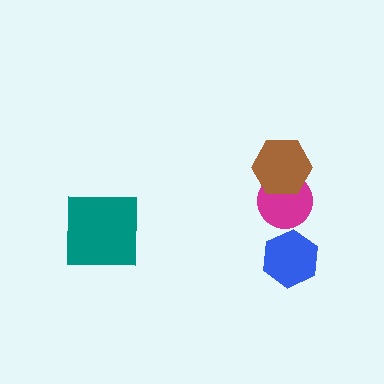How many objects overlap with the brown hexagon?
1 object overlaps with the brown hexagon.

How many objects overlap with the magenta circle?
1 object overlaps with the magenta circle.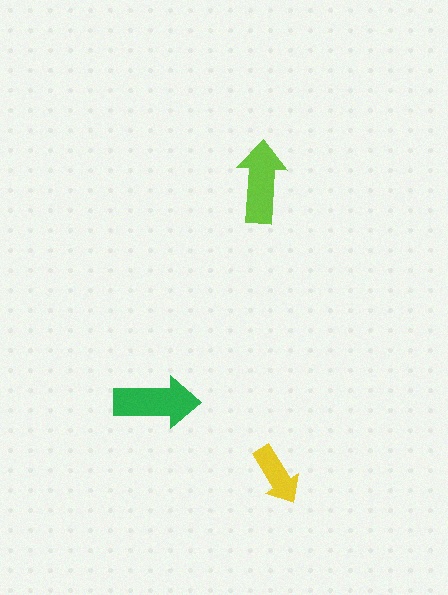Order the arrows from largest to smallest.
the green one, the lime one, the yellow one.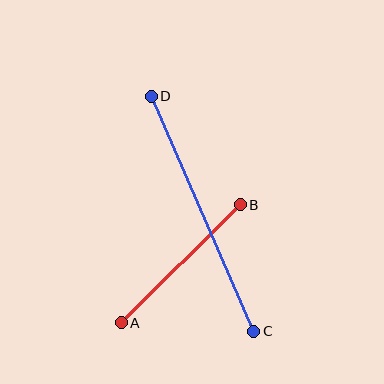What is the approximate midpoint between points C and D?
The midpoint is at approximately (203, 214) pixels.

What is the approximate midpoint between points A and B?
The midpoint is at approximately (181, 264) pixels.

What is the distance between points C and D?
The distance is approximately 256 pixels.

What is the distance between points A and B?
The distance is approximately 167 pixels.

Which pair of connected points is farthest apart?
Points C and D are farthest apart.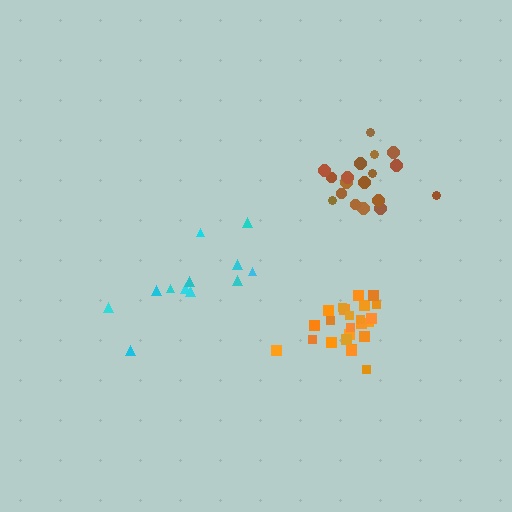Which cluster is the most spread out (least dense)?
Cyan.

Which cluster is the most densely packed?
Orange.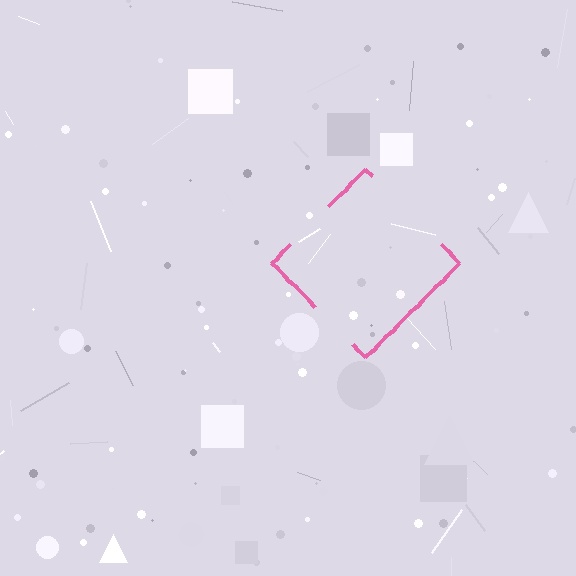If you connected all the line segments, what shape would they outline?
They would outline a diamond.